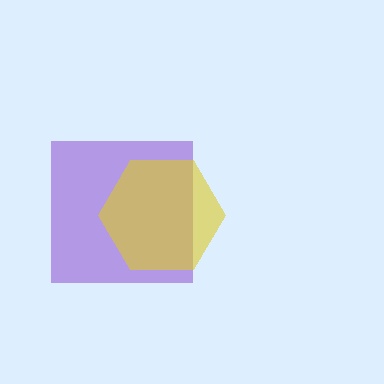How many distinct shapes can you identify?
There are 2 distinct shapes: a purple square, a yellow hexagon.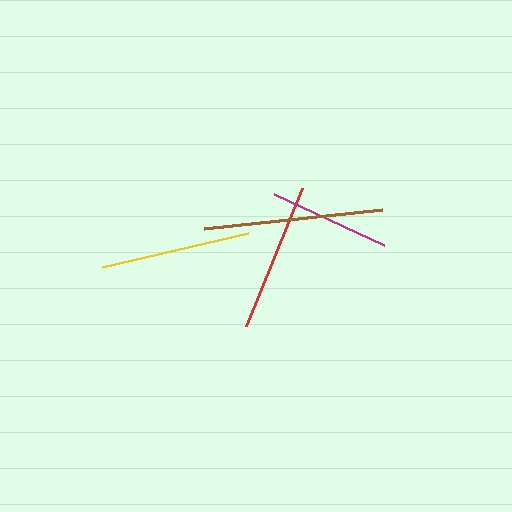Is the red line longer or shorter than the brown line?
The brown line is longer than the red line.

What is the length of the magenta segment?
The magenta segment is approximately 121 pixels long.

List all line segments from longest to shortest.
From longest to shortest: brown, yellow, red, magenta.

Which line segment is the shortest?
The magenta line is the shortest at approximately 121 pixels.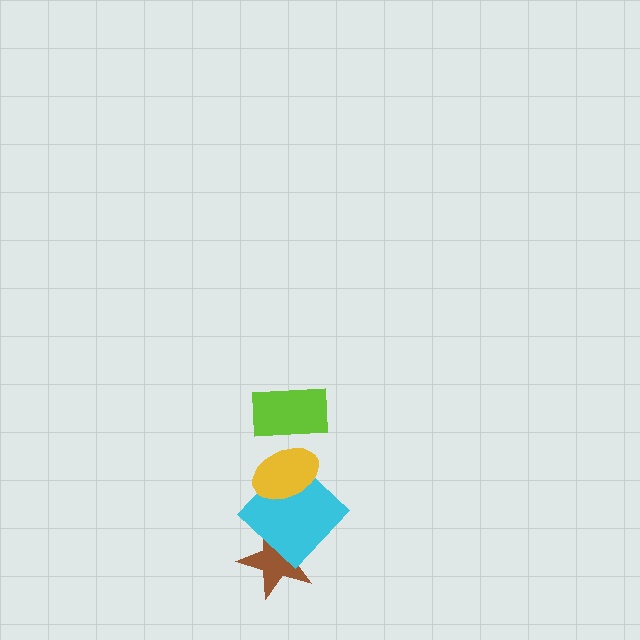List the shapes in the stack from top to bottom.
From top to bottom: the lime rectangle, the yellow ellipse, the cyan diamond, the brown star.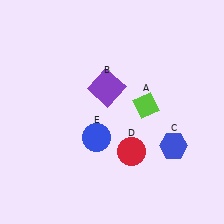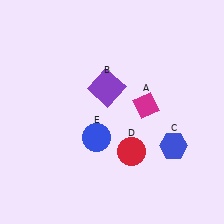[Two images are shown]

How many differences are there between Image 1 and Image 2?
There is 1 difference between the two images.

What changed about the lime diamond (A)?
In Image 1, A is lime. In Image 2, it changed to magenta.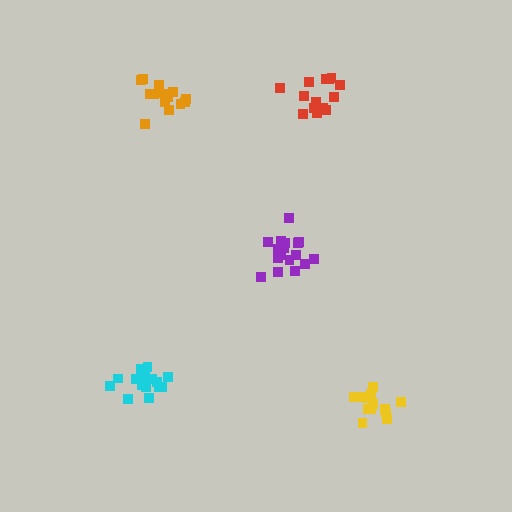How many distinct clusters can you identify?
There are 5 distinct clusters.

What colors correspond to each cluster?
The clusters are colored: orange, cyan, yellow, red, purple.